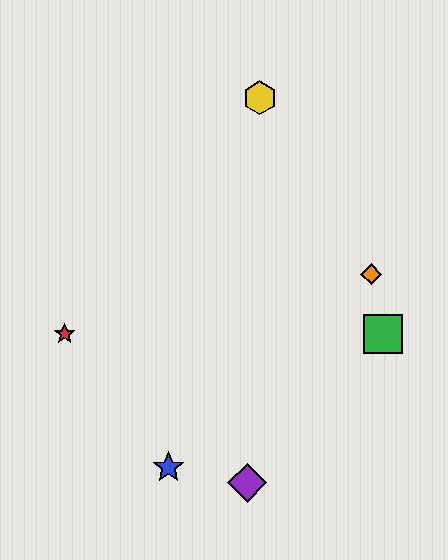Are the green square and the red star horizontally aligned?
Yes, both are at y≈334.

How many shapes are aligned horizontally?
2 shapes (the red star, the green square) are aligned horizontally.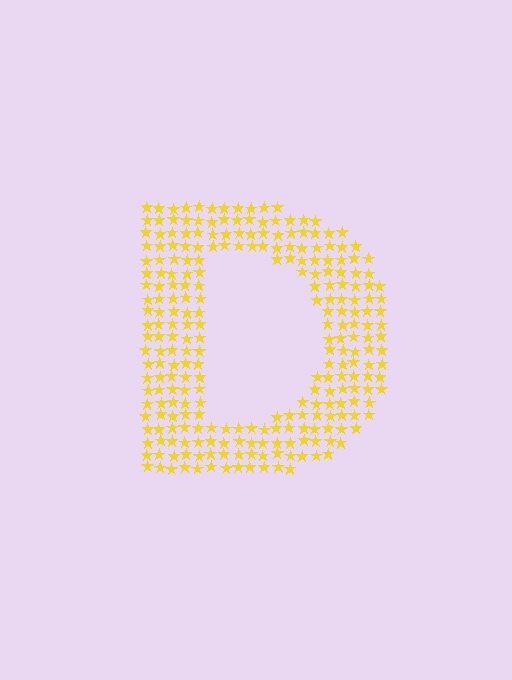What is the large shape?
The large shape is the letter D.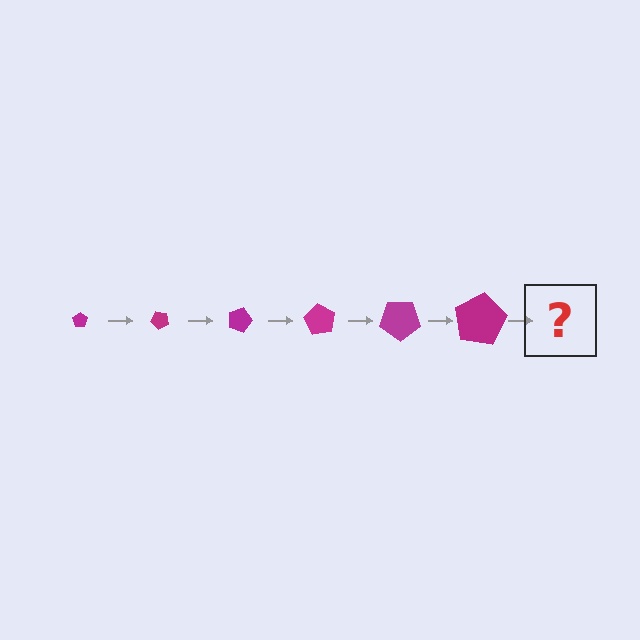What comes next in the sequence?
The next element should be a pentagon, larger than the previous one and rotated 270 degrees from the start.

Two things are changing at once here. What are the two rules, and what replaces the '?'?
The two rules are that the pentagon grows larger each step and it rotates 45 degrees each step. The '?' should be a pentagon, larger than the previous one and rotated 270 degrees from the start.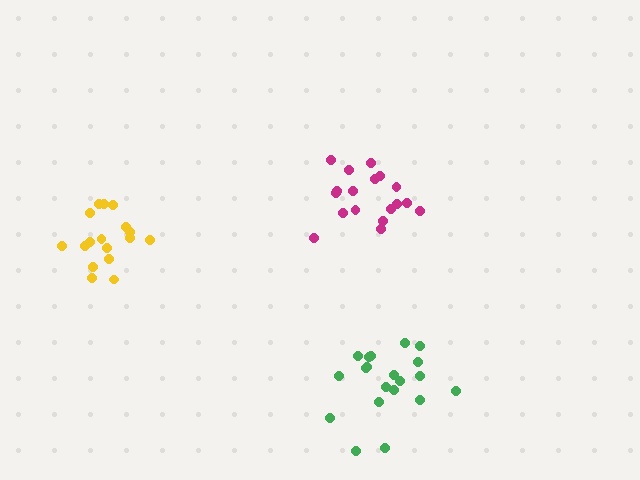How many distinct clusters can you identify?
There are 3 distinct clusters.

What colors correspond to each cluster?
The clusters are colored: yellow, magenta, green.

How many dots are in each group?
Group 1: 17 dots, Group 2: 18 dots, Group 3: 20 dots (55 total).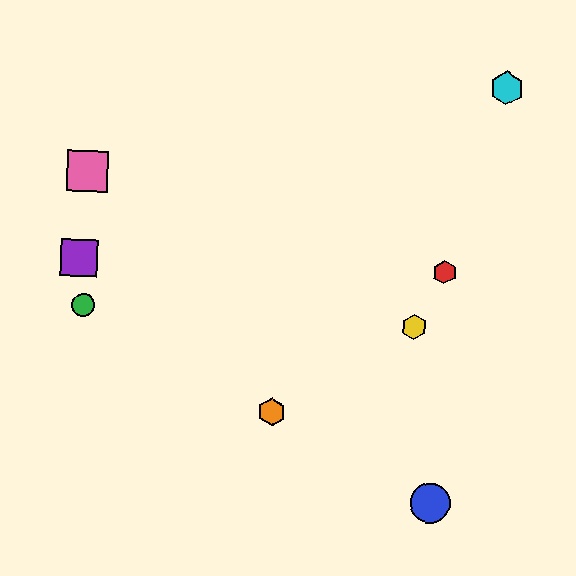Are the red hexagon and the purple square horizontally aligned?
Yes, both are at y≈272.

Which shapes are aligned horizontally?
The red hexagon, the purple square are aligned horizontally.